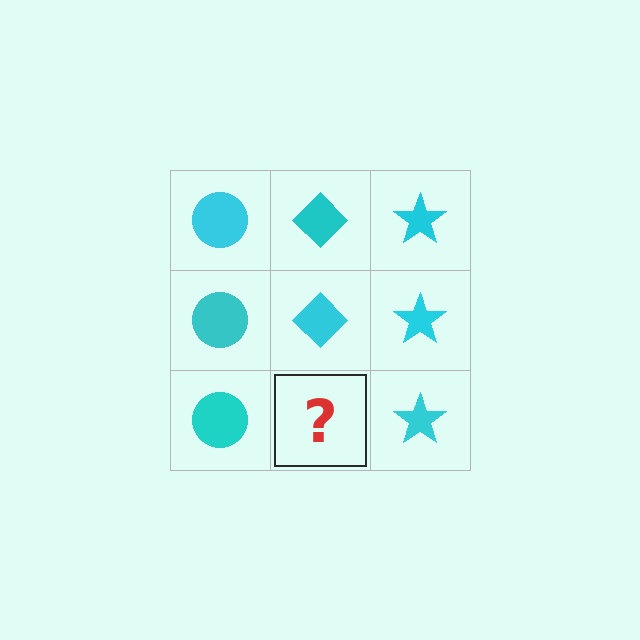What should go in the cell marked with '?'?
The missing cell should contain a cyan diamond.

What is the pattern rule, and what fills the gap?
The rule is that each column has a consistent shape. The gap should be filled with a cyan diamond.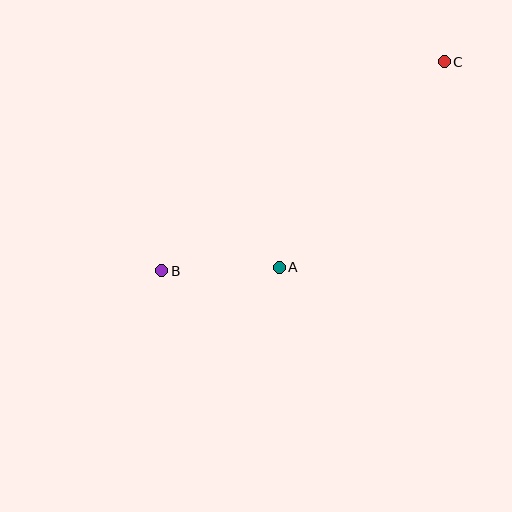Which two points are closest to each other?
Points A and B are closest to each other.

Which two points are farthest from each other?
Points B and C are farthest from each other.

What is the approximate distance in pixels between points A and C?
The distance between A and C is approximately 263 pixels.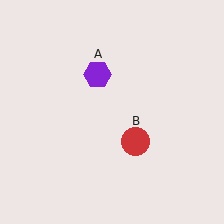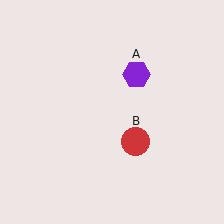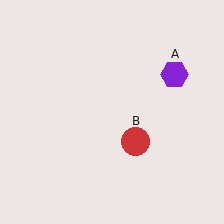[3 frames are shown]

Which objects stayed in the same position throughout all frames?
Red circle (object B) remained stationary.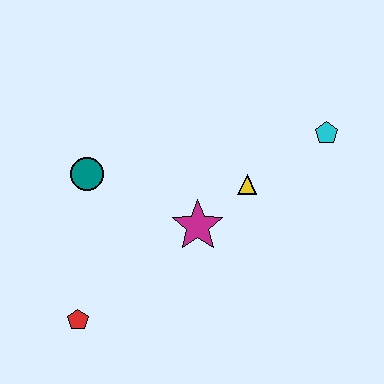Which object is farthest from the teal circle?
The cyan pentagon is farthest from the teal circle.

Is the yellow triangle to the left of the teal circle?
No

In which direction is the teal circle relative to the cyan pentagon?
The teal circle is to the left of the cyan pentagon.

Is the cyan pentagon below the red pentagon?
No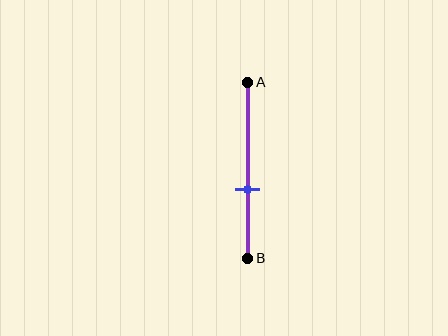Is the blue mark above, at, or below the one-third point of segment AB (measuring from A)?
The blue mark is below the one-third point of segment AB.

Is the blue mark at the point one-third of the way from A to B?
No, the mark is at about 60% from A, not at the 33% one-third point.